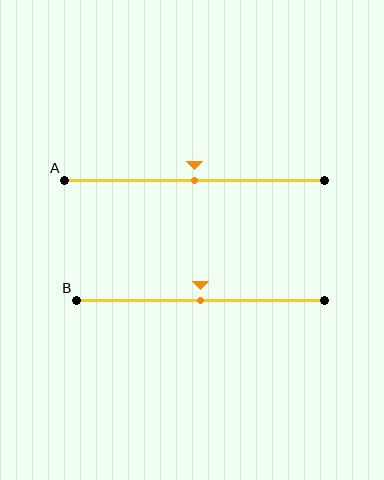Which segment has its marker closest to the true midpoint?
Segment A has its marker closest to the true midpoint.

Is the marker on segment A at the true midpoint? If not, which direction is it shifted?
Yes, the marker on segment A is at the true midpoint.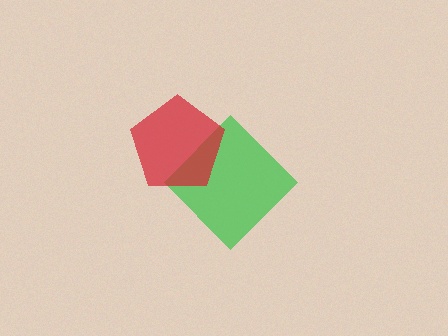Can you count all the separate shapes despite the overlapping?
Yes, there are 2 separate shapes.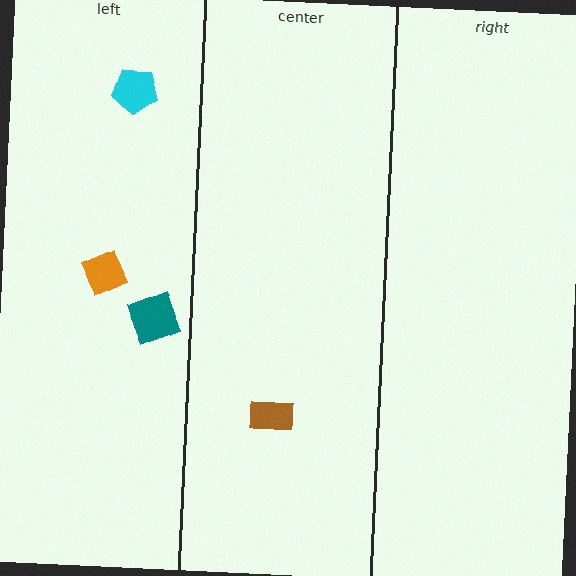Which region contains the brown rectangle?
The center region.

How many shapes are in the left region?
3.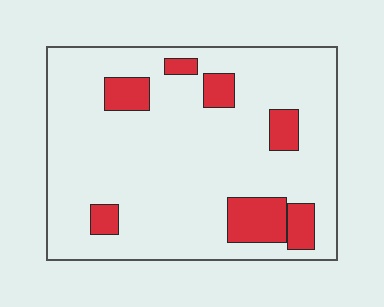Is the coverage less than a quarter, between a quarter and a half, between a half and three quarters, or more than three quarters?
Less than a quarter.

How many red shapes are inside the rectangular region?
7.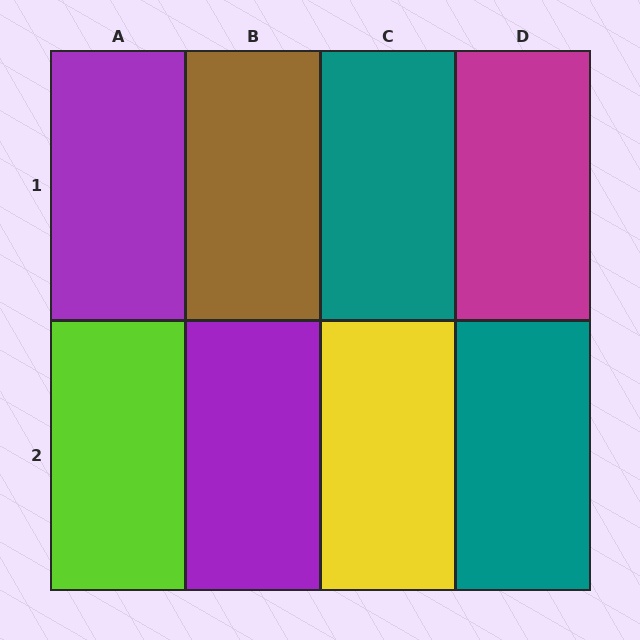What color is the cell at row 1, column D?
Magenta.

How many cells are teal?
2 cells are teal.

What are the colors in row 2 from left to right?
Lime, purple, yellow, teal.